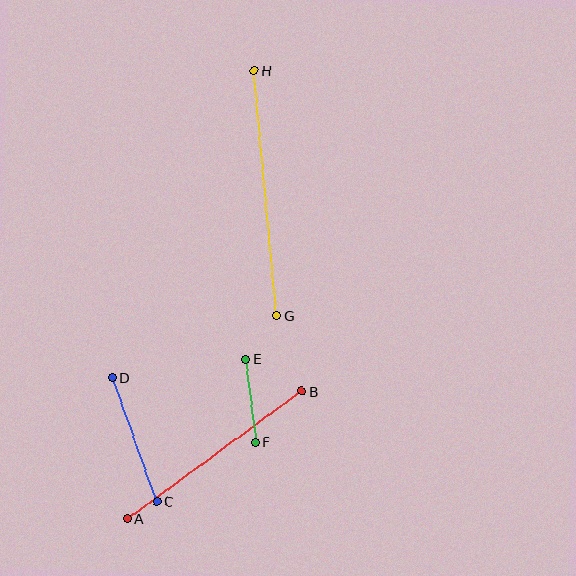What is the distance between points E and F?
The distance is approximately 84 pixels.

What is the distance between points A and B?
The distance is approximately 216 pixels.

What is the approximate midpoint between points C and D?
The midpoint is at approximately (135, 440) pixels.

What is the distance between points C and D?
The distance is approximately 132 pixels.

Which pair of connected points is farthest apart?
Points G and H are farthest apart.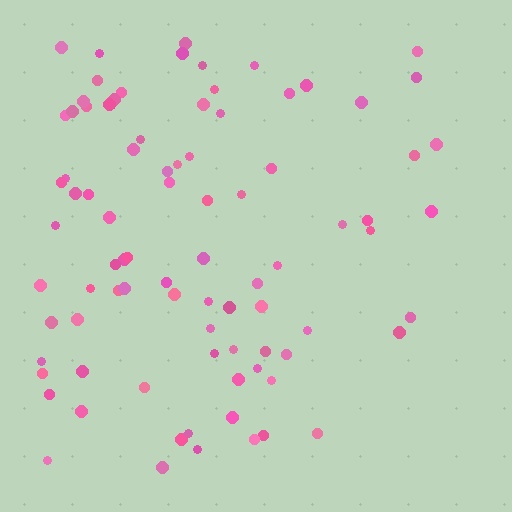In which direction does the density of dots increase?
From right to left, with the left side densest.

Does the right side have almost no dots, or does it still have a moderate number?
Still a moderate number, just noticeably fewer than the left.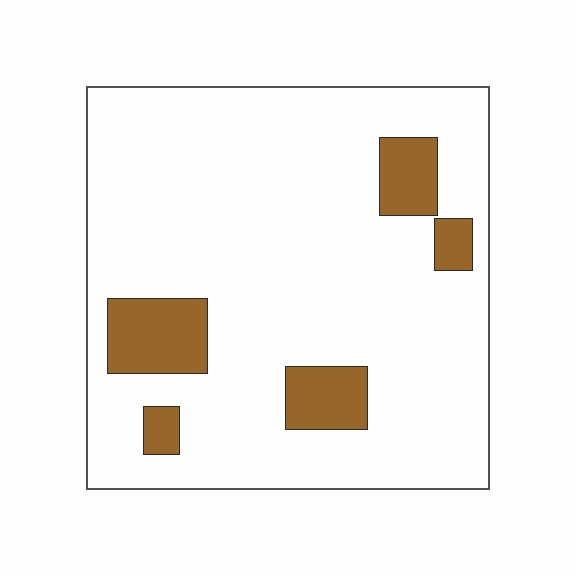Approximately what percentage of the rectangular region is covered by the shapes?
Approximately 15%.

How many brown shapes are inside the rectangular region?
5.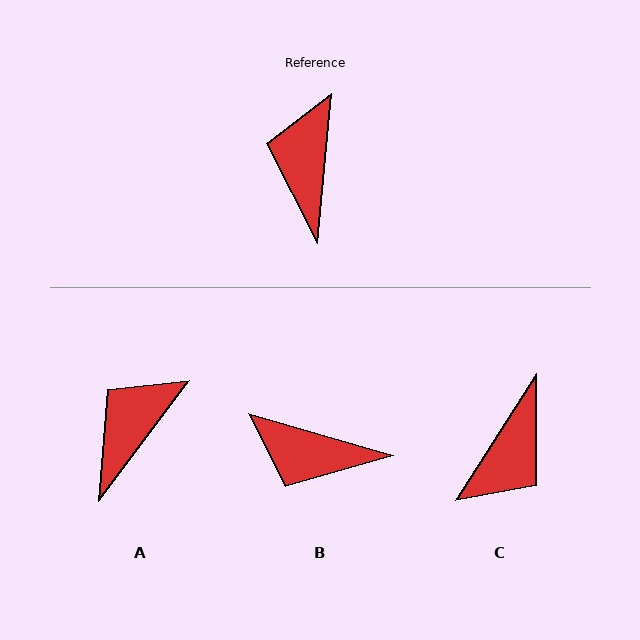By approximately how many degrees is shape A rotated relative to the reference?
Approximately 31 degrees clockwise.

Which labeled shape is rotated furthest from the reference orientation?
C, about 153 degrees away.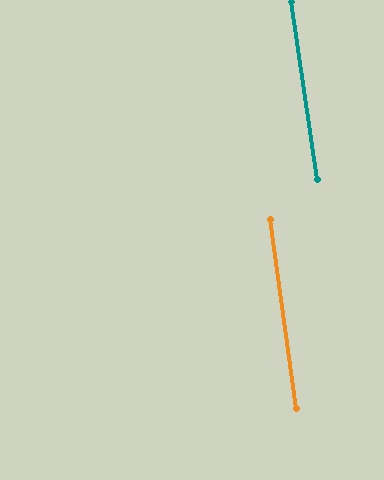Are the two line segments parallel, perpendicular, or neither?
Parallel — their directions differ by only 0.4°.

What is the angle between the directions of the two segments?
Approximately 0 degrees.